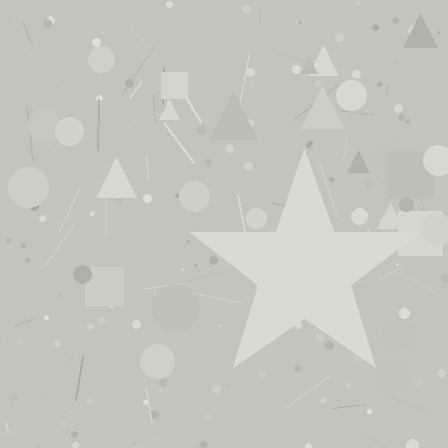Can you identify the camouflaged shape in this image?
The camouflaged shape is a star.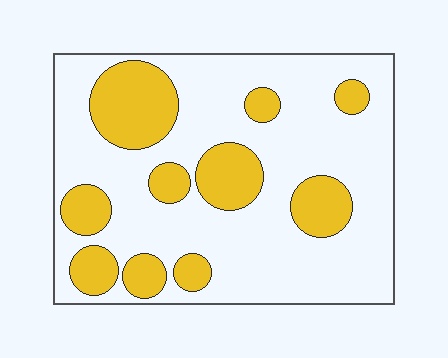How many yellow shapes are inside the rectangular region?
10.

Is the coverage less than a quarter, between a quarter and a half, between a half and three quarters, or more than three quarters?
Between a quarter and a half.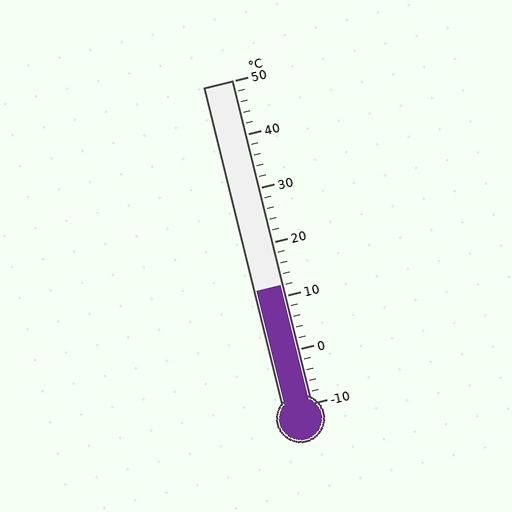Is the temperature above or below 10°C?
The temperature is above 10°C.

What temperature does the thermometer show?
The thermometer shows approximately 12°C.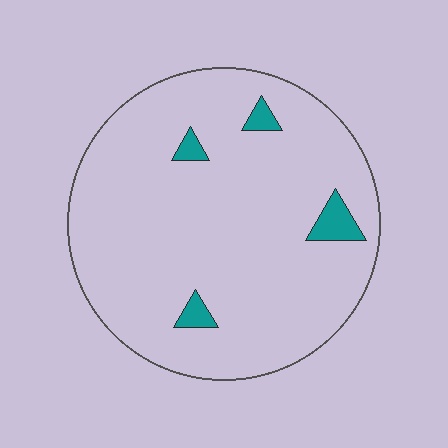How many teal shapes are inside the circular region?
4.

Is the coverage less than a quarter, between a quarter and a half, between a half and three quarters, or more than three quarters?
Less than a quarter.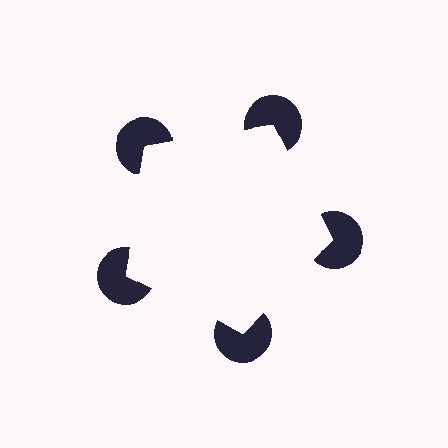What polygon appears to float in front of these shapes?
An illusory pentagon — its edges are inferred from the aligned wedge cuts in the pac-man discs, not physically drawn.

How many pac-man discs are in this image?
There are 5 — one at each vertex of the illusory pentagon.